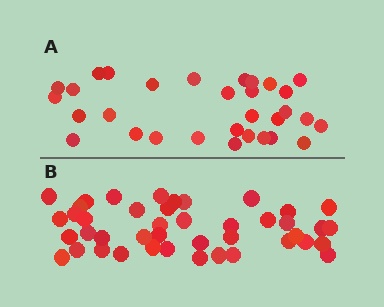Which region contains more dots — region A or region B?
Region B (the bottom region) has more dots.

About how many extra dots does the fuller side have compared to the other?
Region B has roughly 12 or so more dots than region A.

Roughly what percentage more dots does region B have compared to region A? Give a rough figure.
About 40% more.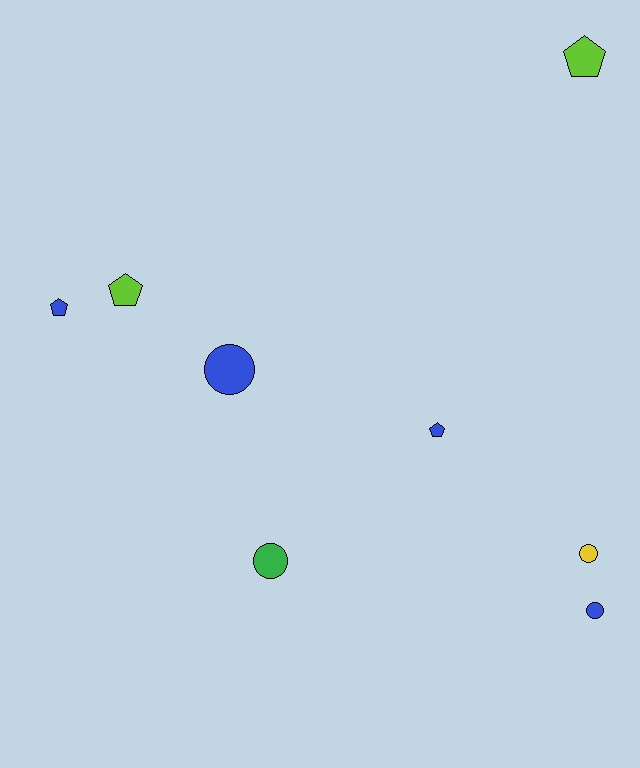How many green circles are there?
There is 1 green circle.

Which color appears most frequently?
Blue, with 4 objects.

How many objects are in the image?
There are 8 objects.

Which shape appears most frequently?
Circle, with 4 objects.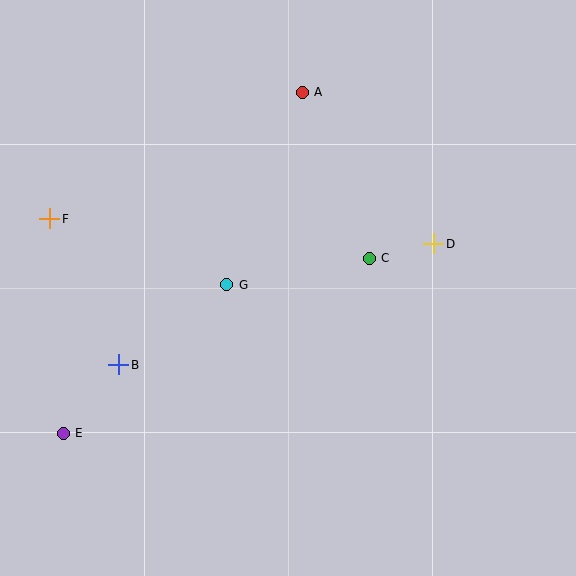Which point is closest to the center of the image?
Point G at (227, 285) is closest to the center.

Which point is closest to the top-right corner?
Point D is closest to the top-right corner.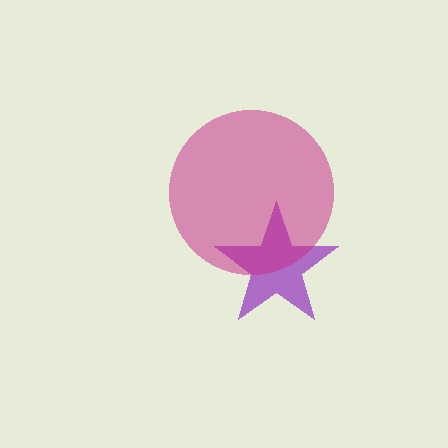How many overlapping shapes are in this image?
There are 2 overlapping shapes in the image.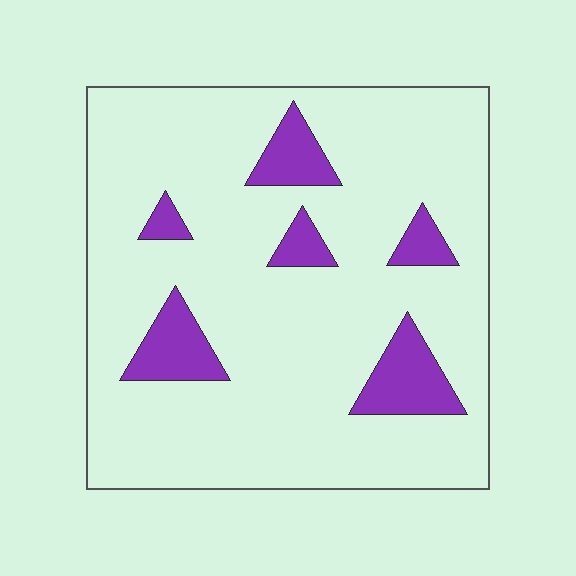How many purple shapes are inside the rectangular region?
6.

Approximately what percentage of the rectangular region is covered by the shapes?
Approximately 15%.